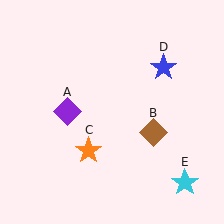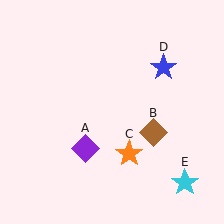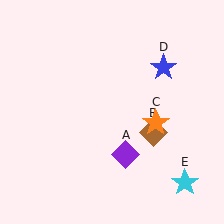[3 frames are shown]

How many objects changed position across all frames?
2 objects changed position: purple diamond (object A), orange star (object C).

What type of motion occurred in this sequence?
The purple diamond (object A), orange star (object C) rotated counterclockwise around the center of the scene.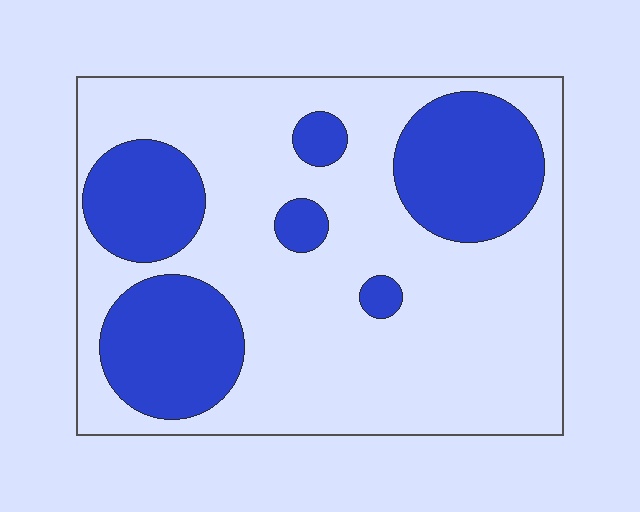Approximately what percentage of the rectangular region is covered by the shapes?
Approximately 30%.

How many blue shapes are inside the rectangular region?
6.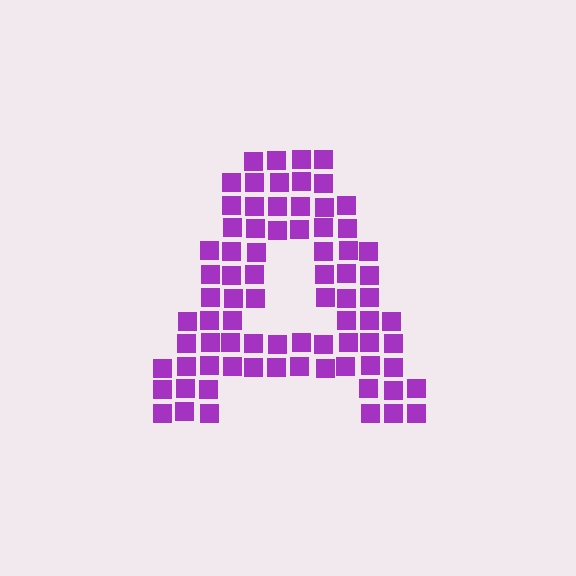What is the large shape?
The large shape is the letter A.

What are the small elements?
The small elements are squares.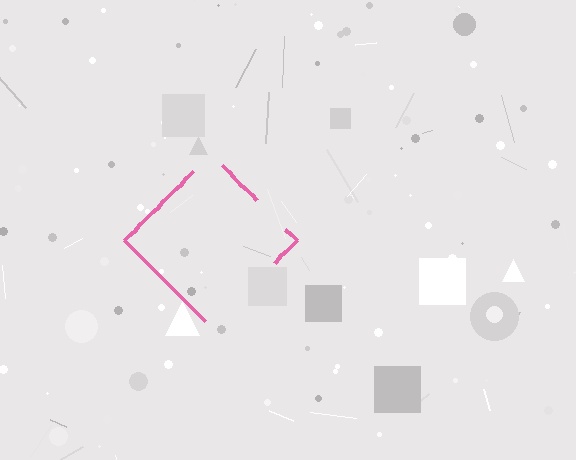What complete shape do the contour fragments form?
The contour fragments form a diamond.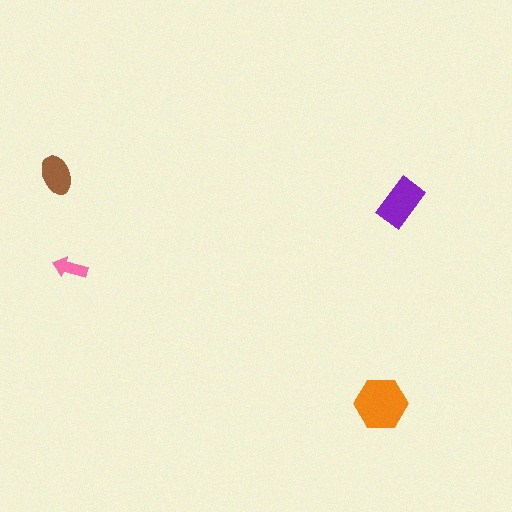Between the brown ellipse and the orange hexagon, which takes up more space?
The orange hexagon.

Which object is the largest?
The orange hexagon.